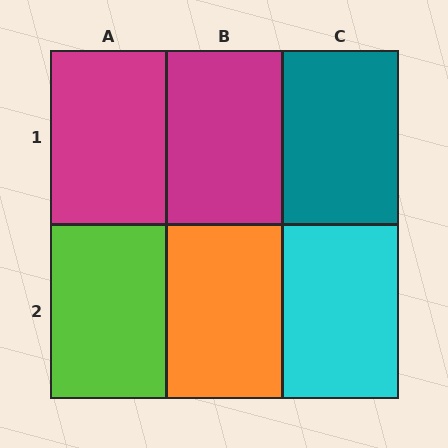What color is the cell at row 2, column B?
Orange.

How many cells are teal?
1 cell is teal.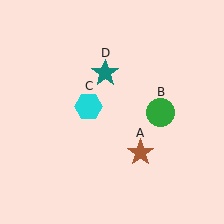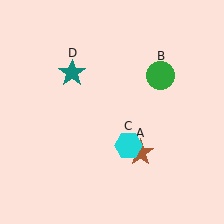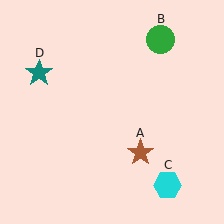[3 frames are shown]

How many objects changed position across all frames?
3 objects changed position: green circle (object B), cyan hexagon (object C), teal star (object D).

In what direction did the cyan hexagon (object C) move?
The cyan hexagon (object C) moved down and to the right.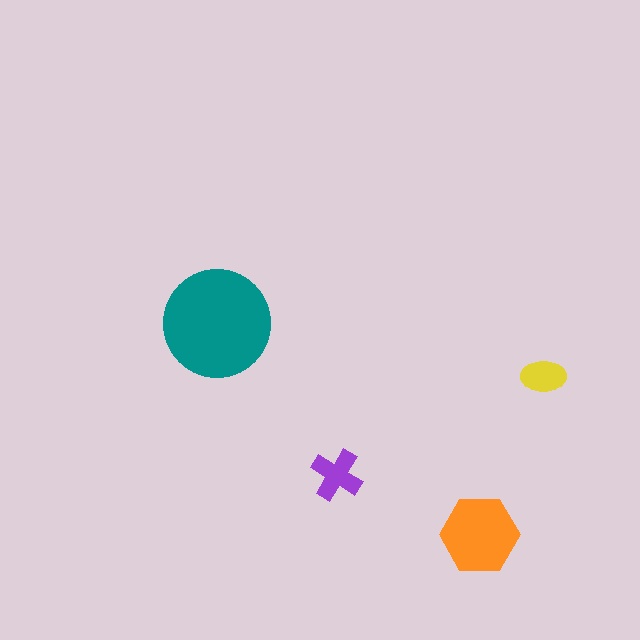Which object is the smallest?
The yellow ellipse.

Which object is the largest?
The teal circle.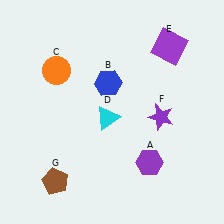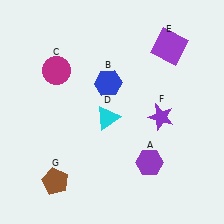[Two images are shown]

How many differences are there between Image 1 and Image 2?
There is 1 difference between the two images.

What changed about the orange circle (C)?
In Image 1, C is orange. In Image 2, it changed to magenta.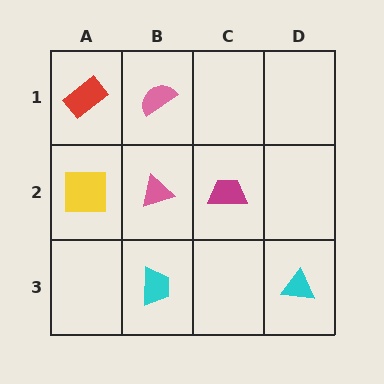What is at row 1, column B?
A pink semicircle.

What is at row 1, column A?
A red rectangle.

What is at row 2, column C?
A magenta trapezoid.